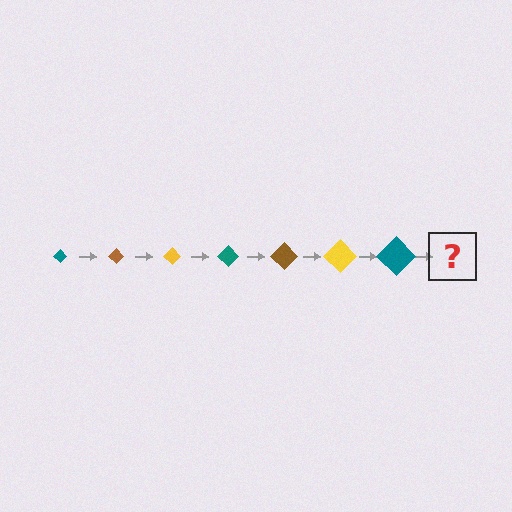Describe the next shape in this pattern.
It should be a brown diamond, larger than the previous one.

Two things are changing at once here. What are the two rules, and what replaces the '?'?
The two rules are that the diamond grows larger each step and the color cycles through teal, brown, and yellow. The '?' should be a brown diamond, larger than the previous one.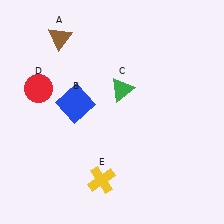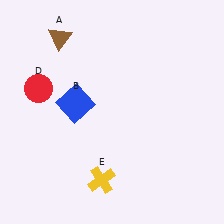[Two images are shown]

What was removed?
The green triangle (C) was removed in Image 2.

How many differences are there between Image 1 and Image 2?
There is 1 difference between the two images.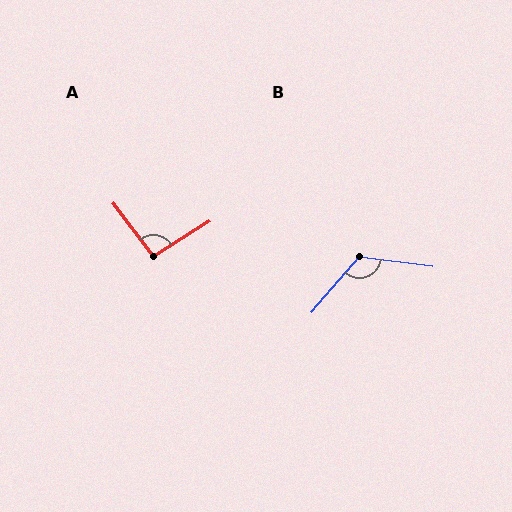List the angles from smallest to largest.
A (95°), B (123°).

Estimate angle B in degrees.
Approximately 123 degrees.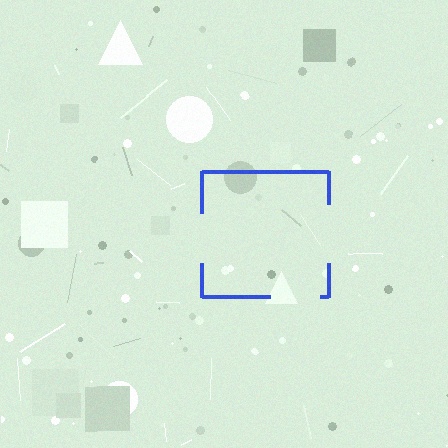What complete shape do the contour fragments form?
The contour fragments form a square.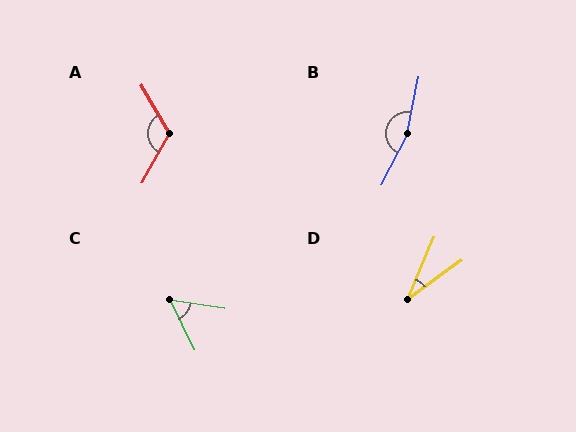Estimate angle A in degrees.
Approximately 121 degrees.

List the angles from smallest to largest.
D (31°), C (55°), A (121°), B (164°).